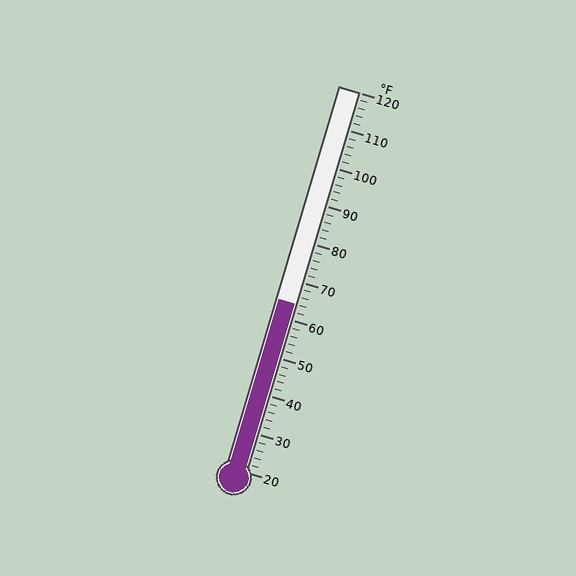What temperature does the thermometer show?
The thermometer shows approximately 64°F.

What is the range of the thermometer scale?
The thermometer scale ranges from 20°F to 120°F.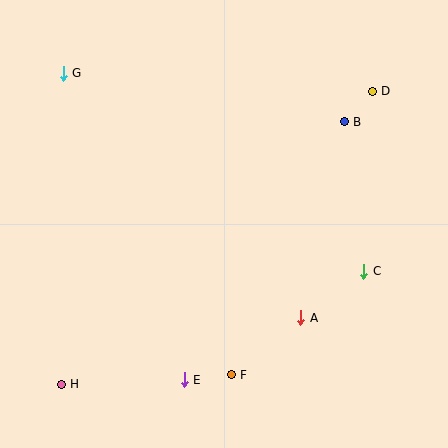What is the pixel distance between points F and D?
The distance between F and D is 317 pixels.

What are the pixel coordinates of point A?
Point A is at (301, 318).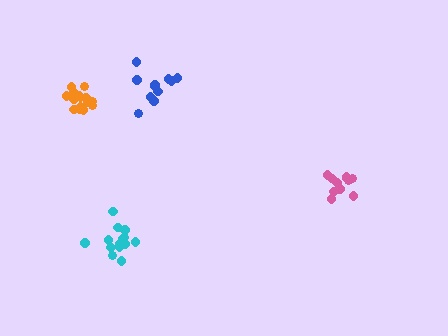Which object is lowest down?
The cyan cluster is bottommost.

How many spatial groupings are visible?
There are 4 spatial groupings.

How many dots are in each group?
Group 1: 12 dots, Group 2: 11 dots, Group 3: 15 dots, Group 4: 14 dots (52 total).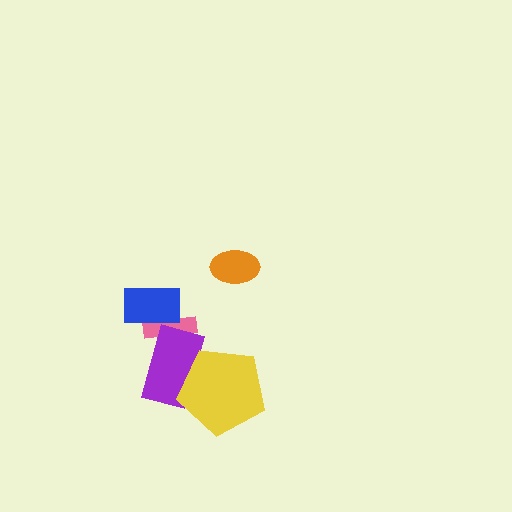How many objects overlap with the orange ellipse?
0 objects overlap with the orange ellipse.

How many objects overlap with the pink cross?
2 objects overlap with the pink cross.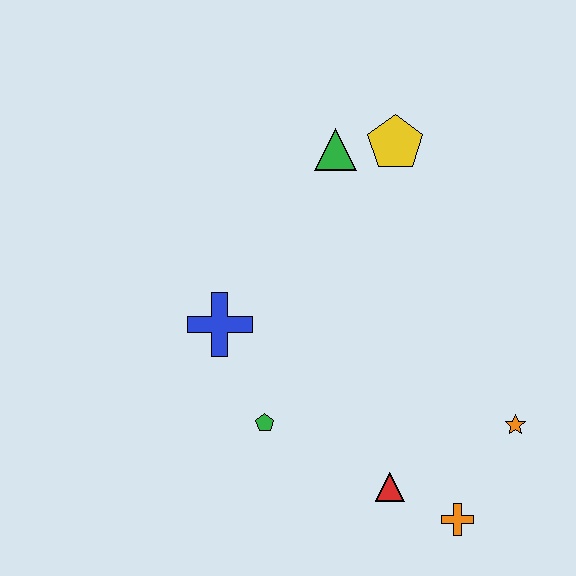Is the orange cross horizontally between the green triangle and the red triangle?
No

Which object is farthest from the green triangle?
The orange cross is farthest from the green triangle.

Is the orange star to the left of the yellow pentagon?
No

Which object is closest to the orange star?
The orange cross is closest to the orange star.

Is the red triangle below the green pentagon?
Yes